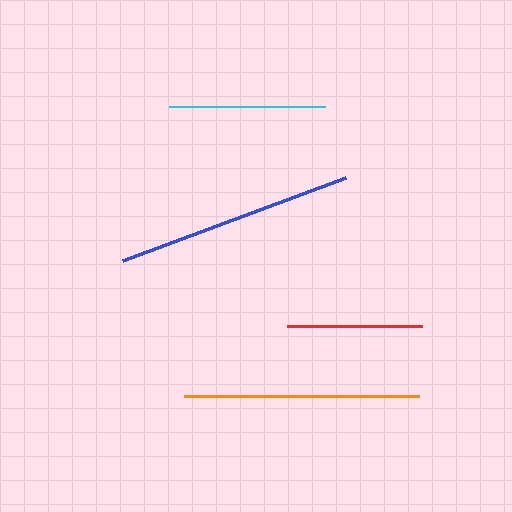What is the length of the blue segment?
The blue segment is approximately 238 pixels long.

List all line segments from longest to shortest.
From longest to shortest: blue, orange, cyan, red.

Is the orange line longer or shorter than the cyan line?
The orange line is longer than the cyan line.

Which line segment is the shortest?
The red line is the shortest at approximately 135 pixels.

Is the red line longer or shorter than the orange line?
The orange line is longer than the red line.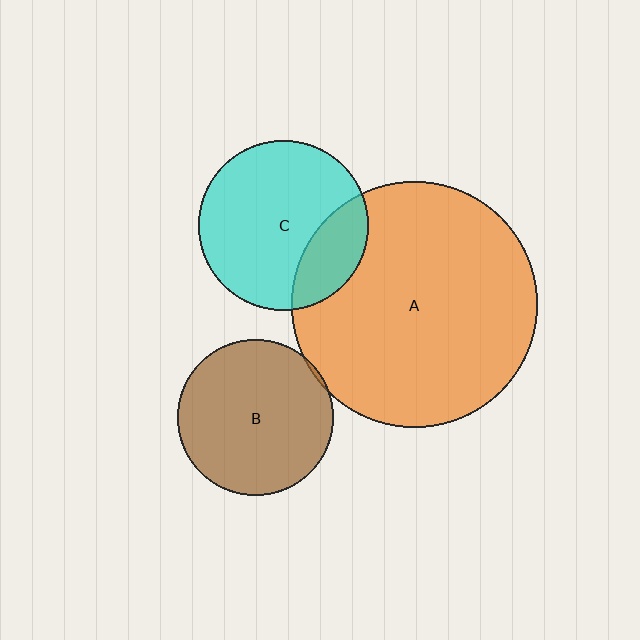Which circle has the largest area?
Circle A (orange).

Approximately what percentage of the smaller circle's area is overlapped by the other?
Approximately 25%.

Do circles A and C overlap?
Yes.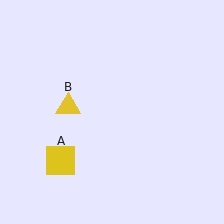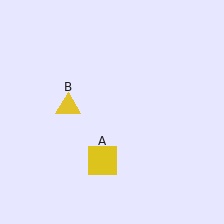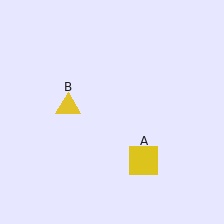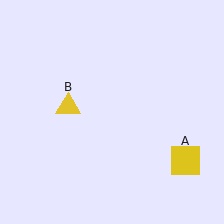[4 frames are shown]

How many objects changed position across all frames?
1 object changed position: yellow square (object A).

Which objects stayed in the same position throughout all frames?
Yellow triangle (object B) remained stationary.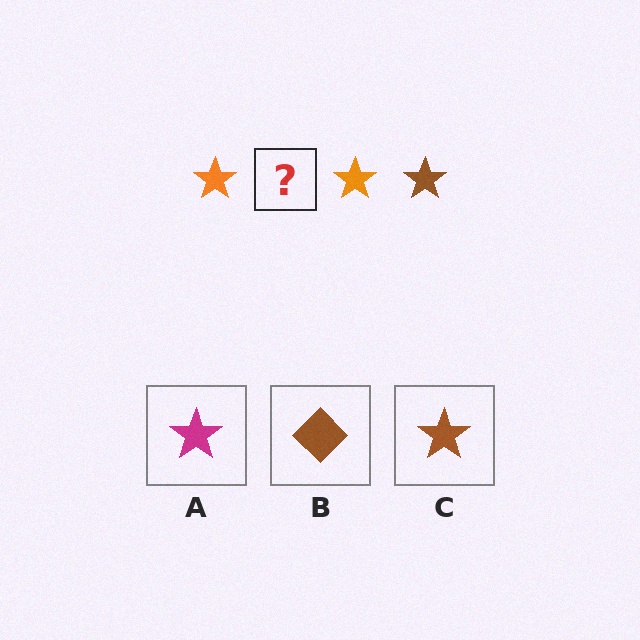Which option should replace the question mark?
Option C.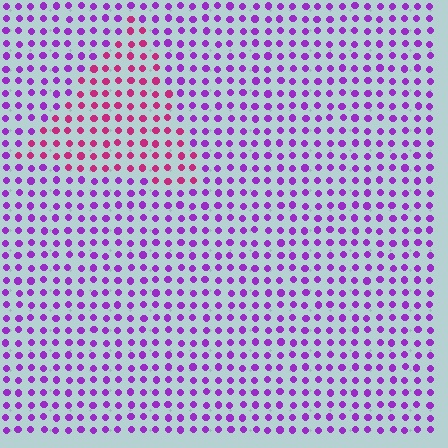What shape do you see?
I see a triangle.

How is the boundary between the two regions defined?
The boundary is defined purely by a slight shift in hue (about 44 degrees). Spacing, size, and orientation are identical on both sides.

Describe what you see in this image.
The image is filled with small purple elements in a uniform arrangement. A triangle-shaped region is visible where the elements are tinted to a slightly different hue, forming a subtle color boundary.